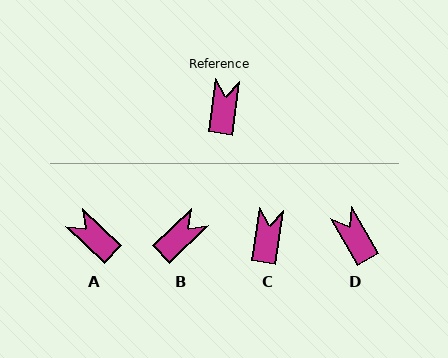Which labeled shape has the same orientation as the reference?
C.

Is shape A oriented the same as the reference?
No, it is off by about 55 degrees.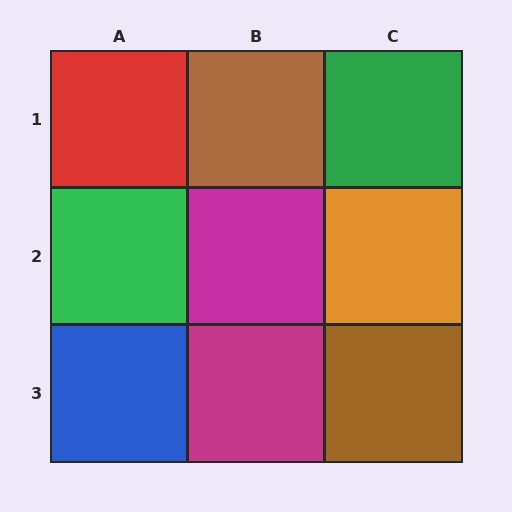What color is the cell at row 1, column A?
Red.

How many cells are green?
2 cells are green.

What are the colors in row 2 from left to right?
Green, magenta, orange.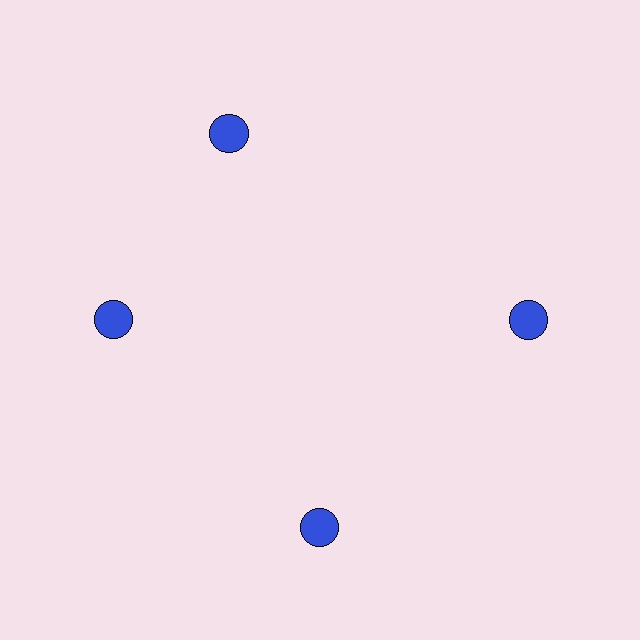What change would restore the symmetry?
The symmetry would be restored by rotating it back into even spacing with its neighbors so that all 4 circles sit at equal angles and equal distance from the center.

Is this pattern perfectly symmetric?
No. The 4 blue circles are arranged in a ring, but one element near the 12 o'clock position is rotated out of alignment along the ring, breaking the 4-fold rotational symmetry.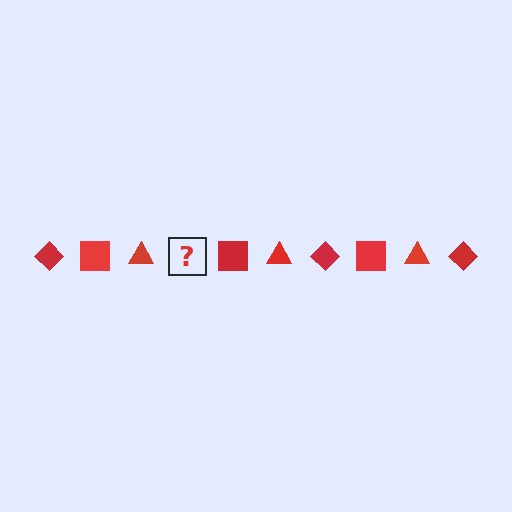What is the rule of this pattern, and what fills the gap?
The rule is that the pattern cycles through diamond, square, triangle shapes in red. The gap should be filled with a red diamond.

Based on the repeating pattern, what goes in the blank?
The blank should be a red diamond.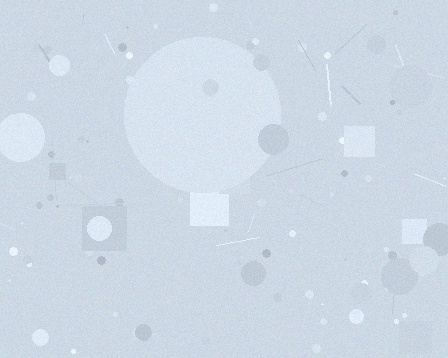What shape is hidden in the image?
A circle is hidden in the image.